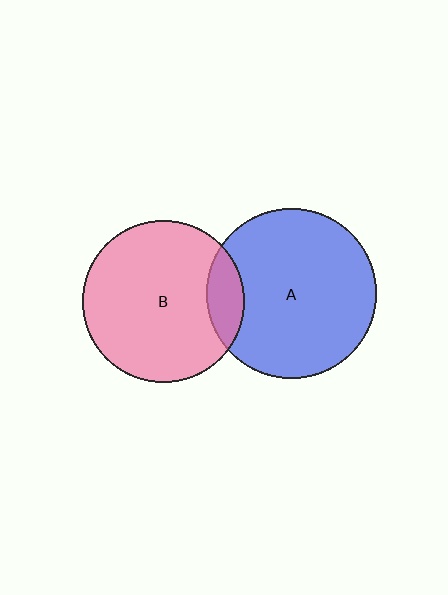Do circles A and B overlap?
Yes.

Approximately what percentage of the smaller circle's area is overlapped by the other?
Approximately 15%.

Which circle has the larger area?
Circle A (blue).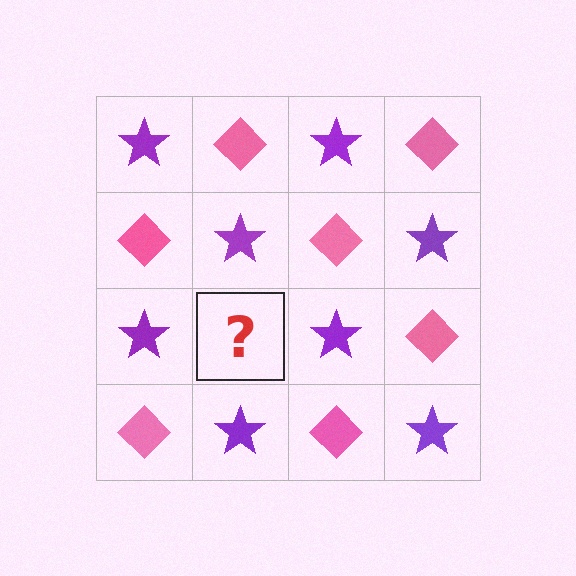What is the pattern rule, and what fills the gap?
The rule is that it alternates purple star and pink diamond in a checkerboard pattern. The gap should be filled with a pink diamond.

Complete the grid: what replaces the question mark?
The question mark should be replaced with a pink diamond.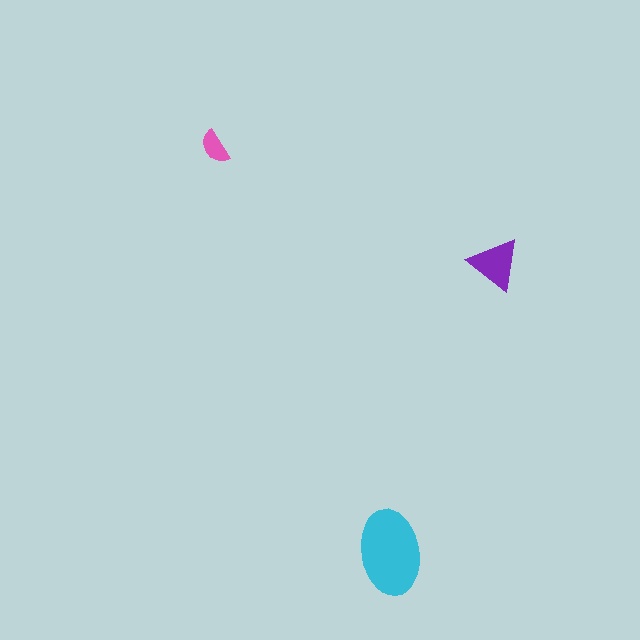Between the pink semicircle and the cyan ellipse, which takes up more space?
The cyan ellipse.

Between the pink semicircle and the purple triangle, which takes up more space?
The purple triangle.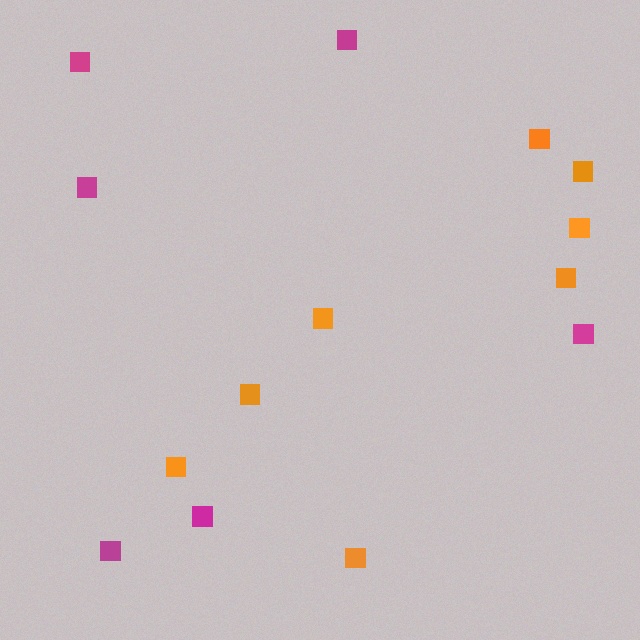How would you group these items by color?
There are 2 groups: one group of orange squares (8) and one group of magenta squares (6).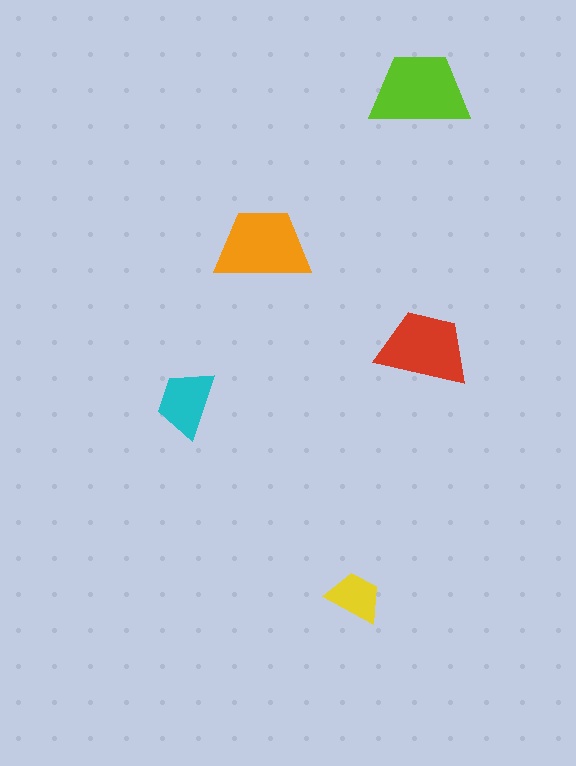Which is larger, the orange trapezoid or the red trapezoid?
The orange one.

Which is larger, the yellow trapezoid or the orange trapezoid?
The orange one.